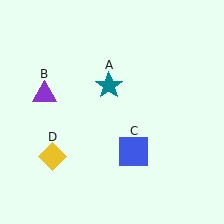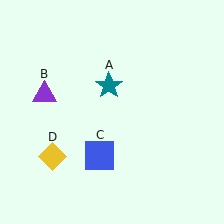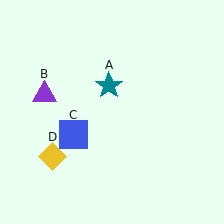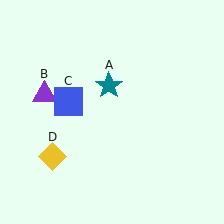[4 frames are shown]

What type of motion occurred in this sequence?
The blue square (object C) rotated clockwise around the center of the scene.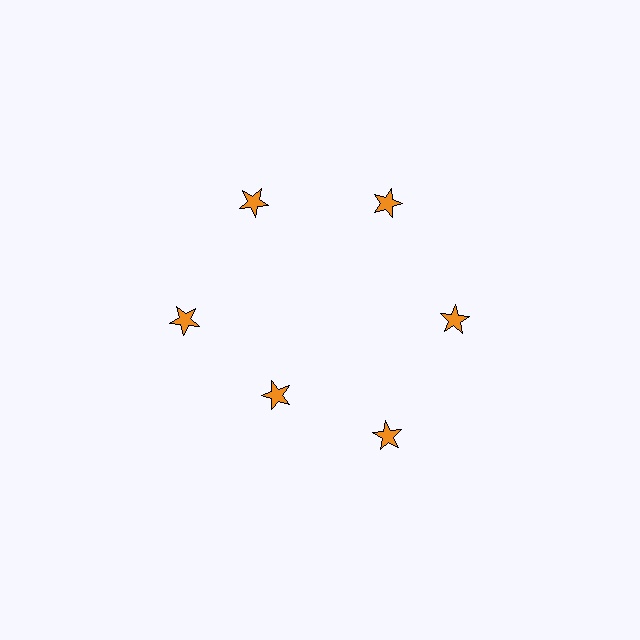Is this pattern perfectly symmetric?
No. The 6 orange stars are arranged in a ring, but one element near the 7 o'clock position is pulled inward toward the center, breaking the 6-fold rotational symmetry.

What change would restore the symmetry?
The symmetry would be restored by moving it outward, back onto the ring so that all 6 stars sit at equal angles and equal distance from the center.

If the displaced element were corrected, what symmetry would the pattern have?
It would have 6-fold rotational symmetry — the pattern would map onto itself every 60 degrees.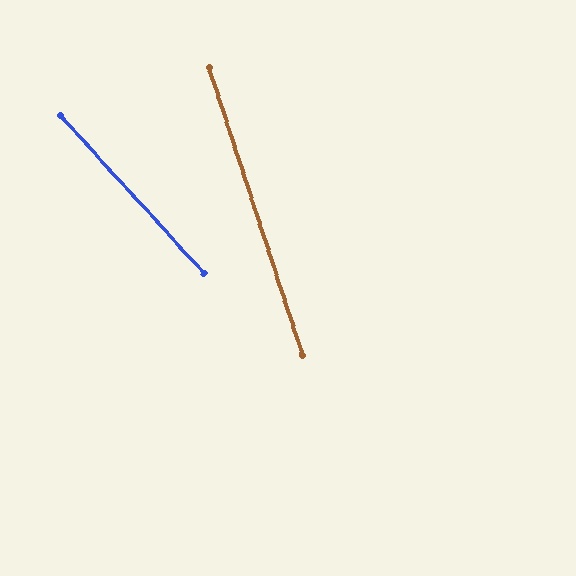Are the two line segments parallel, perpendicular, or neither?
Neither parallel nor perpendicular — they differ by about 24°.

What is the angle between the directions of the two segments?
Approximately 24 degrees.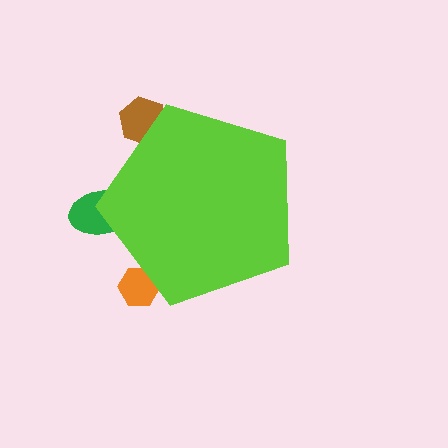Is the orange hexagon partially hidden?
Yes, the orange hexagon is partially hidden behind the lime pentagon.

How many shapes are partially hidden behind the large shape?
3 shapes are partially hidden.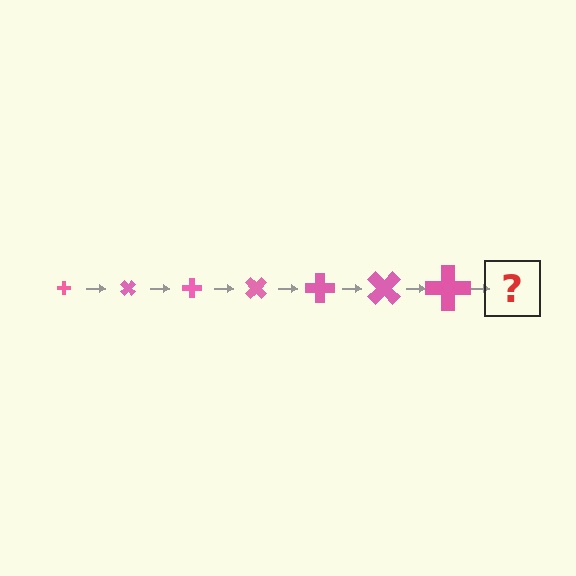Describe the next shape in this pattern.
It should be a cross, larger than the previous one and rotated 315 degrees from the start.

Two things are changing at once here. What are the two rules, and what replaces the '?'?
The two rules are that the cross grows larger each step and it rotates 45 degrees each step. The '?' should be a cross, larger than the previous one and rotated 315 degrees from the start.